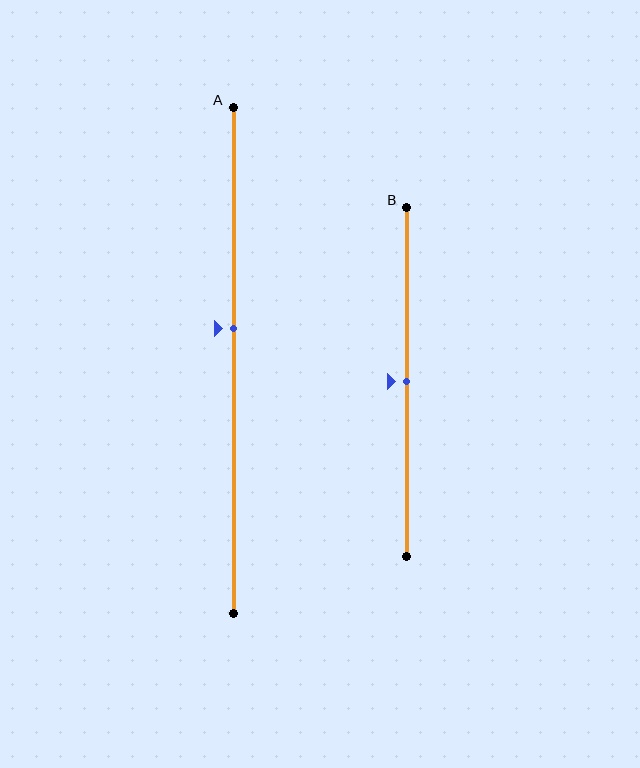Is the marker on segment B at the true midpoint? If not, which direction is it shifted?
Yes, the marker on segment B is at the true midpoint.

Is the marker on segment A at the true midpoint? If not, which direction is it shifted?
No, the marker on segment A is shifted upward by about 6% of the segment length.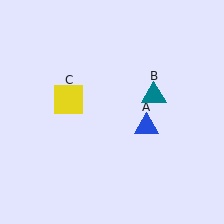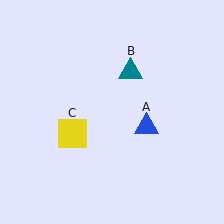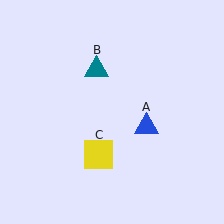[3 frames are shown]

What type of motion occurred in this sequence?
The teal triangle (object B), yellow square (object C) rotated counterclockwise around the center of the scene.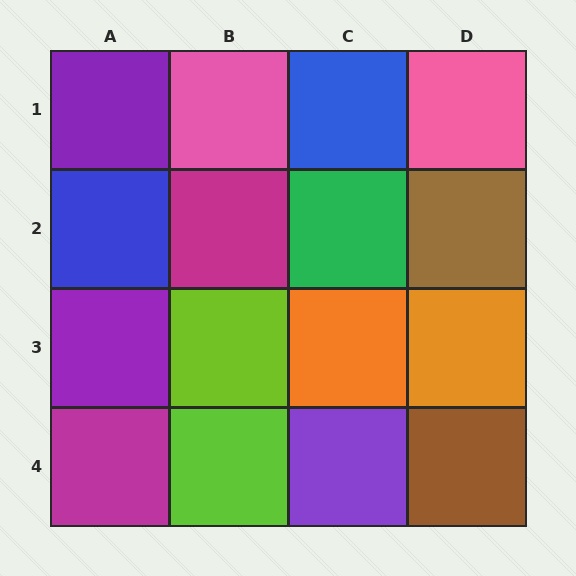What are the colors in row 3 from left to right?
Purple, lime, orange, orange.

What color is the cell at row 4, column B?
Lime.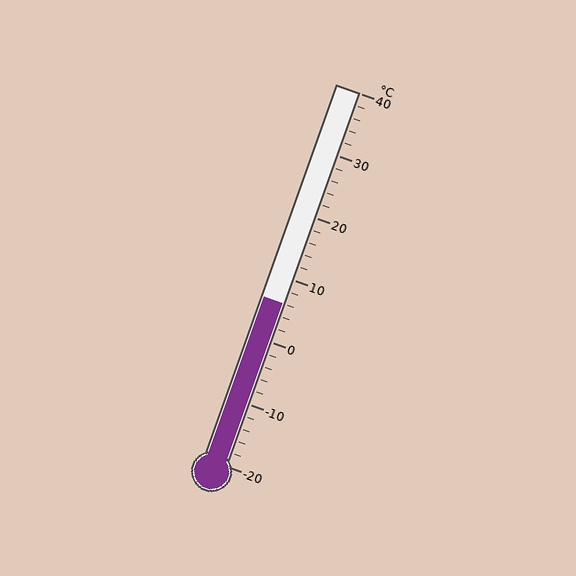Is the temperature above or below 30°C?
The temperature is below 30°C.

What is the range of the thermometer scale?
The thermometer scale ranges from -20°C to 40°C.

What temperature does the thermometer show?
The thermometer shows approximately 6°C.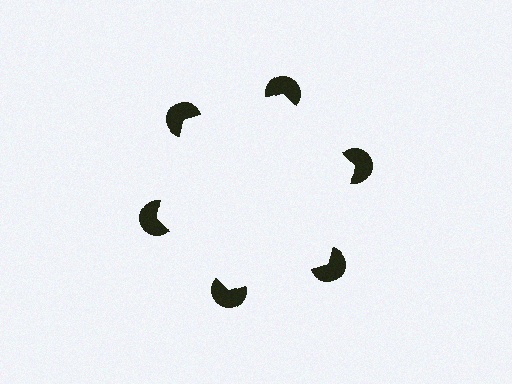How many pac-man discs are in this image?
There are 6 — one at each vertex of the illusory hexagon.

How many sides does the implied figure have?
6 sides.